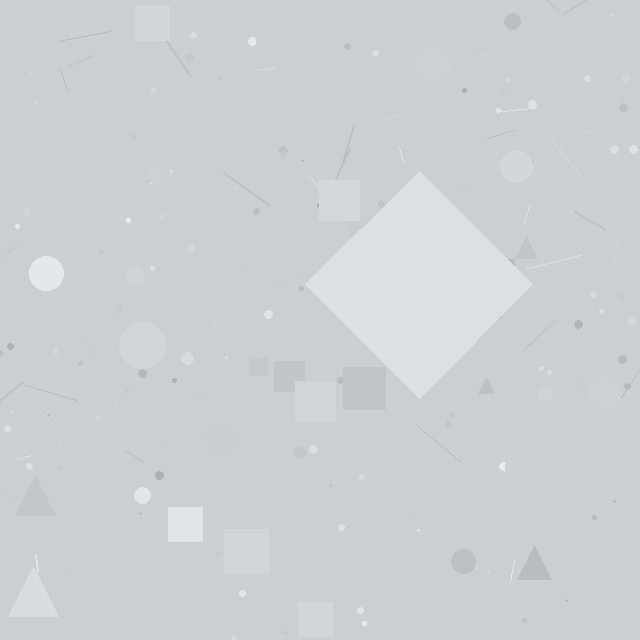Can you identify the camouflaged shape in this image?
The camouflaged shape is a diamond.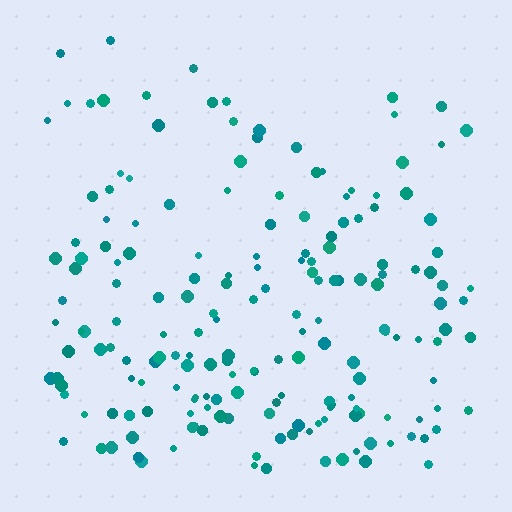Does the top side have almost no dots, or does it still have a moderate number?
Still a moderate number, just noticeably fewer than the bottom.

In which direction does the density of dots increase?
From top to bottom, with the bottom side densest.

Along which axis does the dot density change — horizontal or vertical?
Vertical.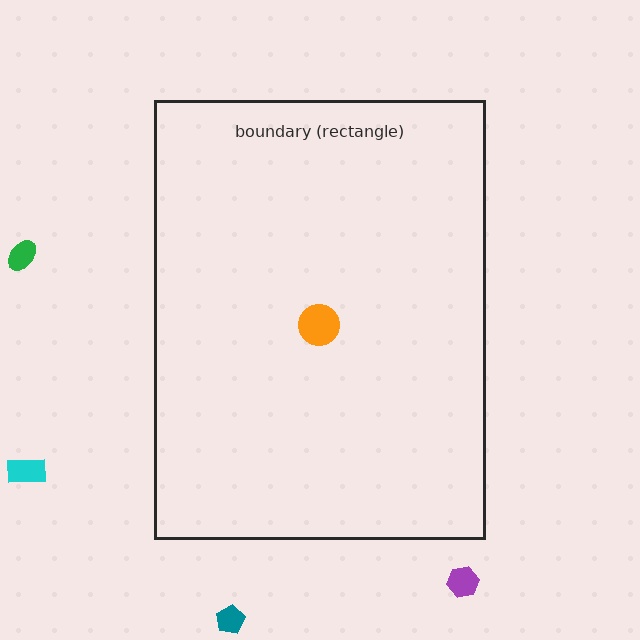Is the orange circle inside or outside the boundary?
Inside.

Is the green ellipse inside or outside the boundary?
Outside.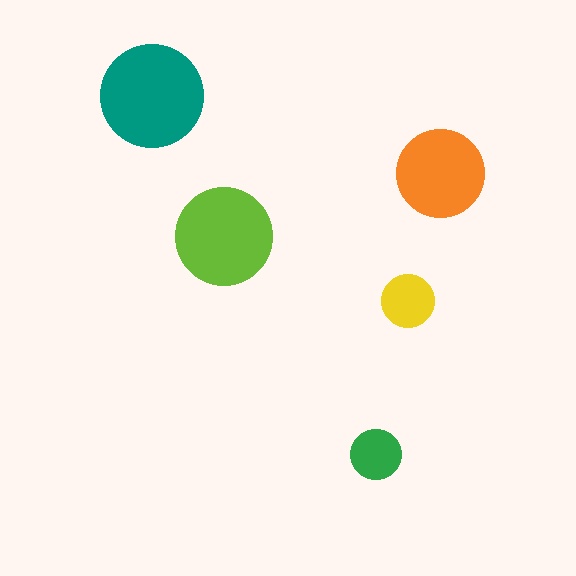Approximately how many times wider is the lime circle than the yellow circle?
About 2 times wider.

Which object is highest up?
The teal circle is topmost.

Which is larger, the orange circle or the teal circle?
The teal one.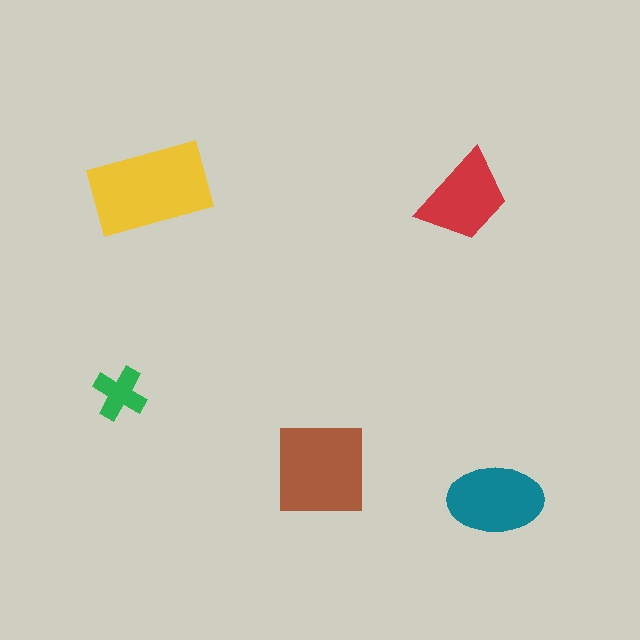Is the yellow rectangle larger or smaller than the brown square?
Larger.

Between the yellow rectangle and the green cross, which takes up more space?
The yellow rectangle.